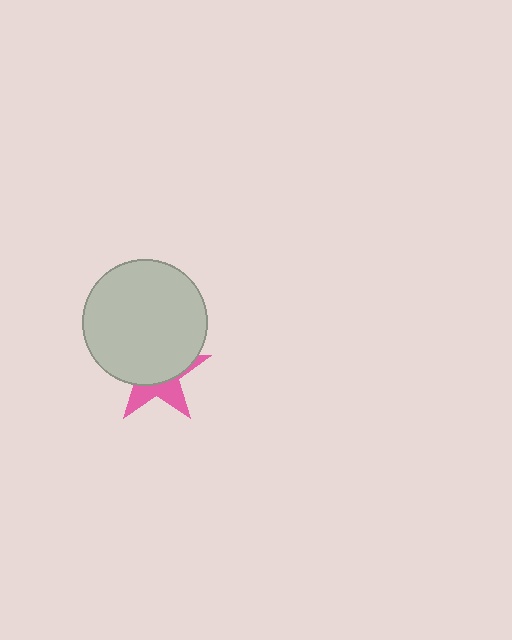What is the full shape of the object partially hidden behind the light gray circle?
The partially hidden object is a pink star.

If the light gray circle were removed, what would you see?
You would see the complete pink star.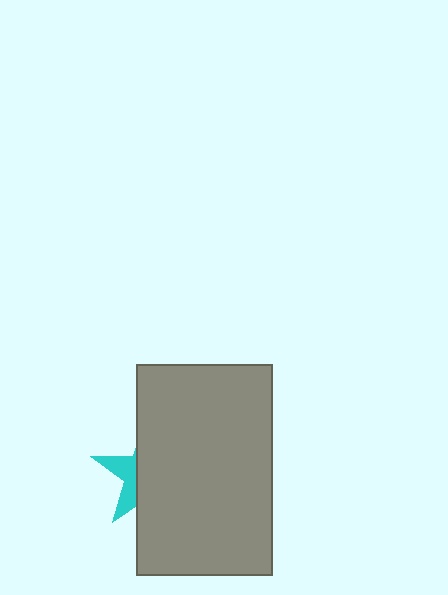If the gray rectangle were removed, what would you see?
You would see the complete cyan star.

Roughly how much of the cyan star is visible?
A small part of it is visible (roughly 31%).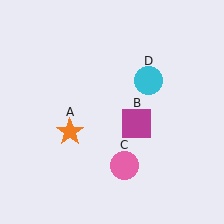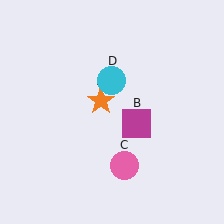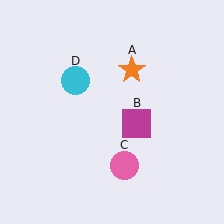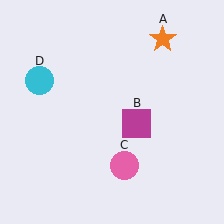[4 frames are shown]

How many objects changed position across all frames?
2 objects changed position: orange star (object A), cyan circle (object D).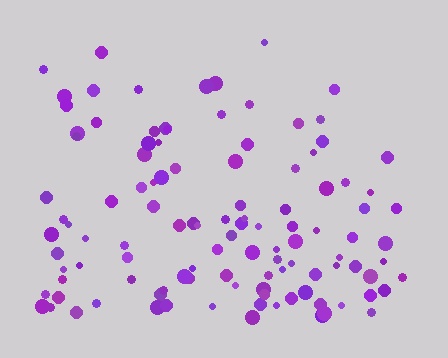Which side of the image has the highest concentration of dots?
The bottom.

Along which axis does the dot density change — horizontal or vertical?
Vertical.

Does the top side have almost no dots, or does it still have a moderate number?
Still a moderate number, just noticeably fewer than the bottom.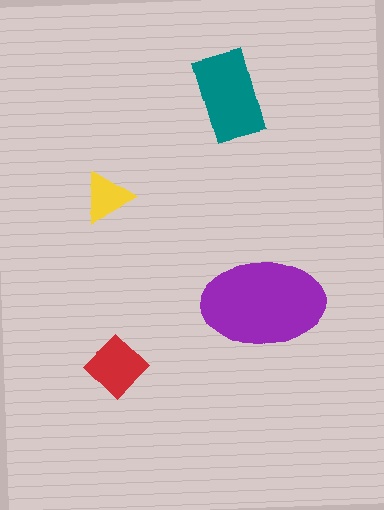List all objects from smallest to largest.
The yellow triangle, the red diamond, the teal rectangle, the purple ellipse.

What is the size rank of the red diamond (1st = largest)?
3rd.